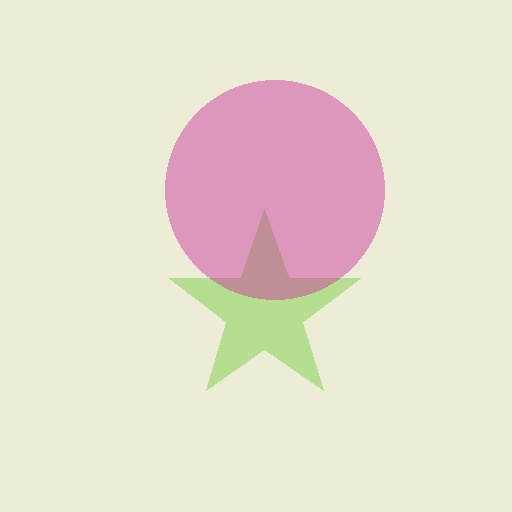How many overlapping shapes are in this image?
There are 2 overlapping shapes in the image.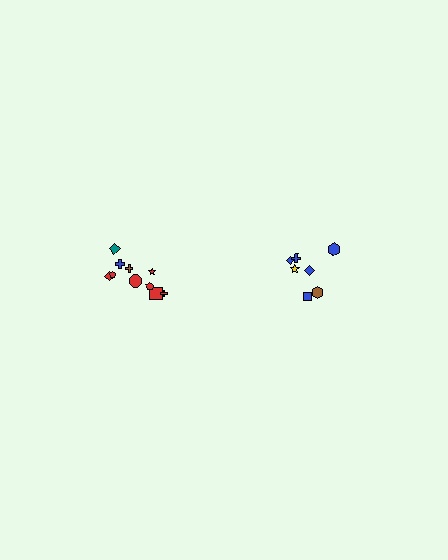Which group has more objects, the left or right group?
The left group.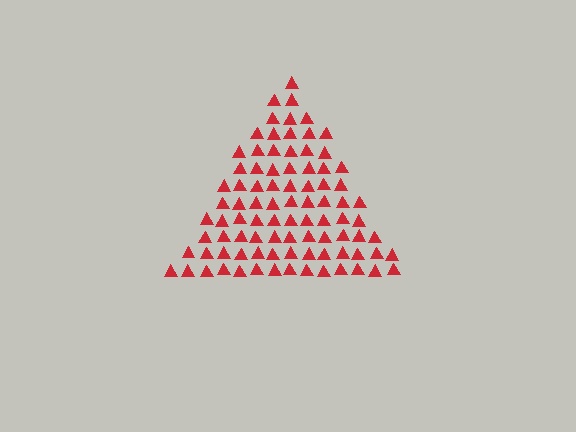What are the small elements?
The small elements are triangles.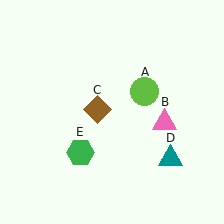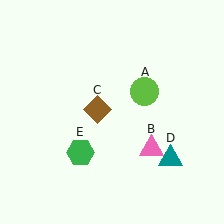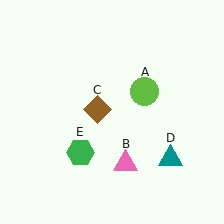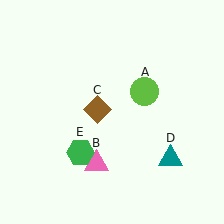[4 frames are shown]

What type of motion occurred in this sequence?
The pink triangle (object B) rotated clockwise around the center of the scene.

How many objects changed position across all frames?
1 object changed position: pink triangle (object B).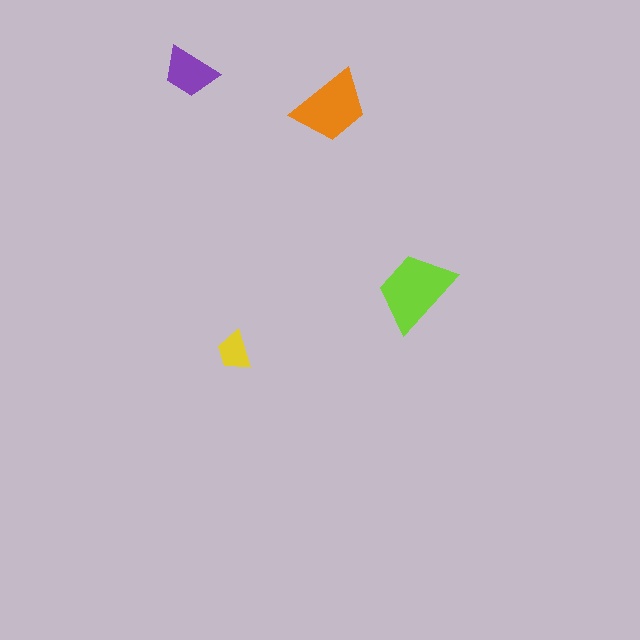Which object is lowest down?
The yellow trapezoid is bottommost.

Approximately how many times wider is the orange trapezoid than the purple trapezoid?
About 1.5 times wider.